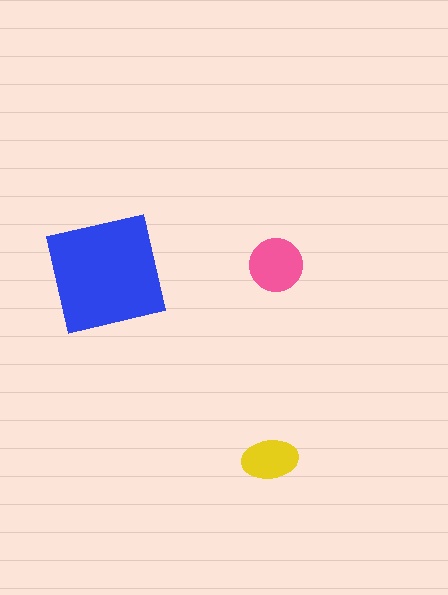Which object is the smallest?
The yellow ellipse.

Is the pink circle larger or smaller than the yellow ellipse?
Larger.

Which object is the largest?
The blue square.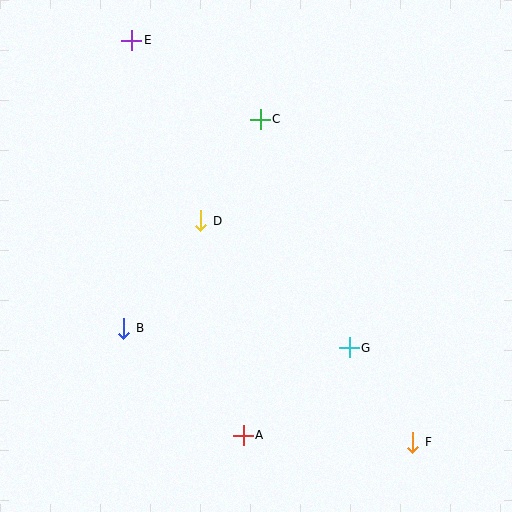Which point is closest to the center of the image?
Point D at (201, 221) is closest to the center.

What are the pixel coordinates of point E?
Point E is at (132, 40).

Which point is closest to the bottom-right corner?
Point F is closest to the bottom-right corner.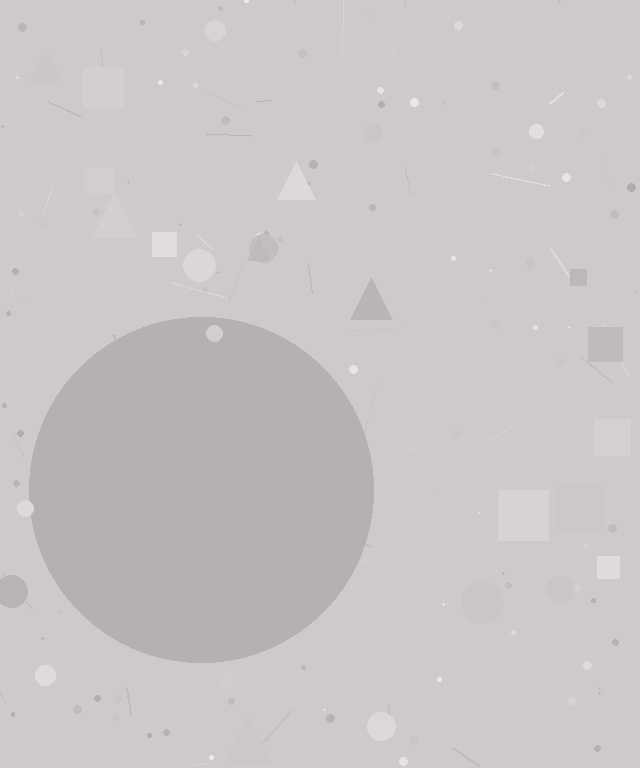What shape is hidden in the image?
A circle is hidden in the image.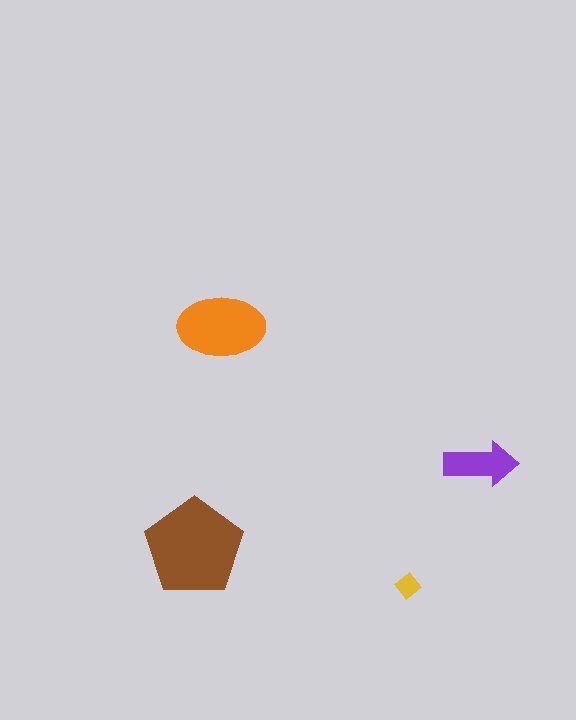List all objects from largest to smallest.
The brown pentagon, the orange ellipse, the purple arrow, the yellow diamond.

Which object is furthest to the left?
The brown pentagon is leftmost.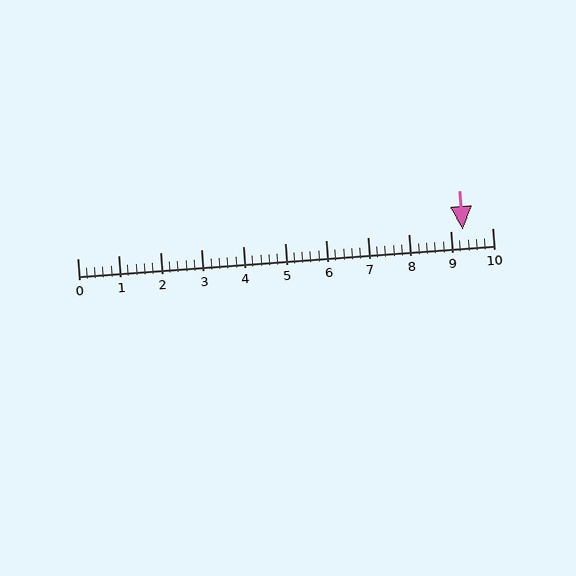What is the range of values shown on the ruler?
The ruler shows values from 0 to 10.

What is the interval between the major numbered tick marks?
The major tick marks are spaced 1 units apart.